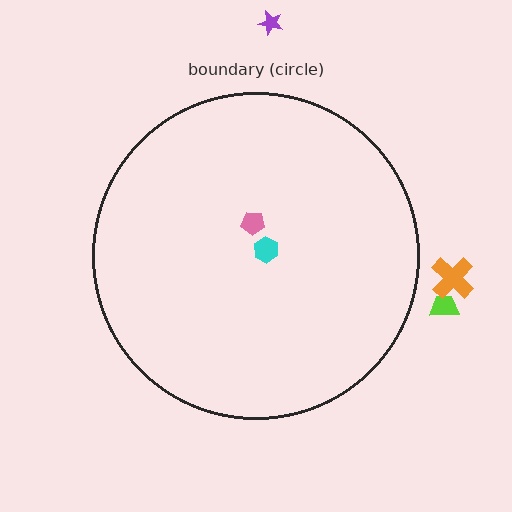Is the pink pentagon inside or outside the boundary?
Inside.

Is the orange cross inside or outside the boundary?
Outside.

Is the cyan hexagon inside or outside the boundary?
Inside.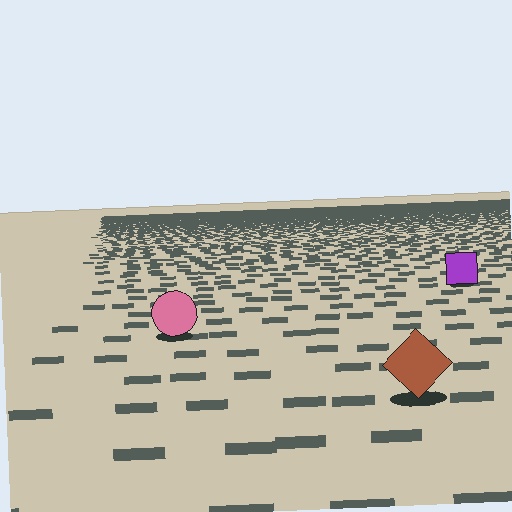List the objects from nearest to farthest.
From nearest to farthest: the brown diamond, the pink circle, the purple square.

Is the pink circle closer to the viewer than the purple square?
Yes. The pink circle is closer — you can tell from the texture gradient: the ground texture is coarser near it.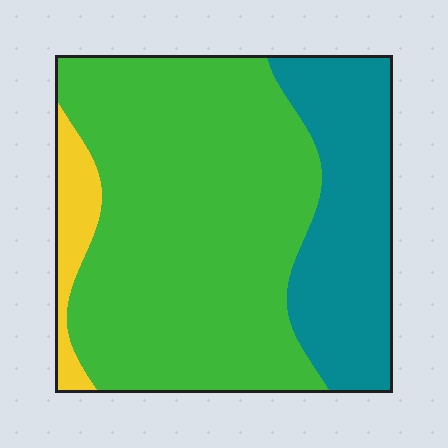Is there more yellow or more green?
Green.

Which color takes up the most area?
Green, at roughly 65%.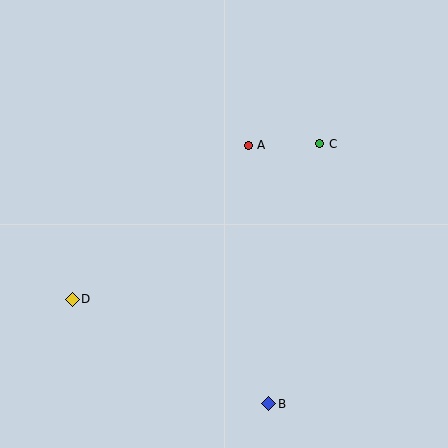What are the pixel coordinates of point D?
Point D is at (72, 299).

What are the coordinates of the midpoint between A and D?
The midpoint between A and D is at (160, 222).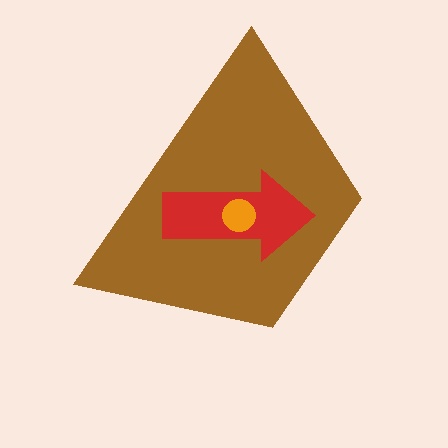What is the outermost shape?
The brown trapezoid.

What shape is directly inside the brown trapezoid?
The red arrow.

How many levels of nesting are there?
3.